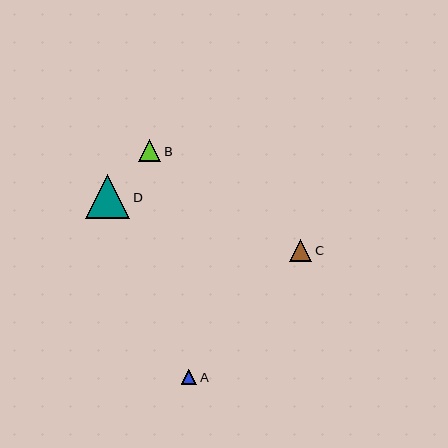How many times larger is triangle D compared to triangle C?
Triangle D is approximately 2.0 times the size of triangle C.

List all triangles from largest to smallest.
From largest to smallest: D, B, C, A.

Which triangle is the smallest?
Triangle A is the smallest with a size of approximately 15 pixels.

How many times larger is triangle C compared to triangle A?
Triangle C is approximately 1.4 times the size of triangle A.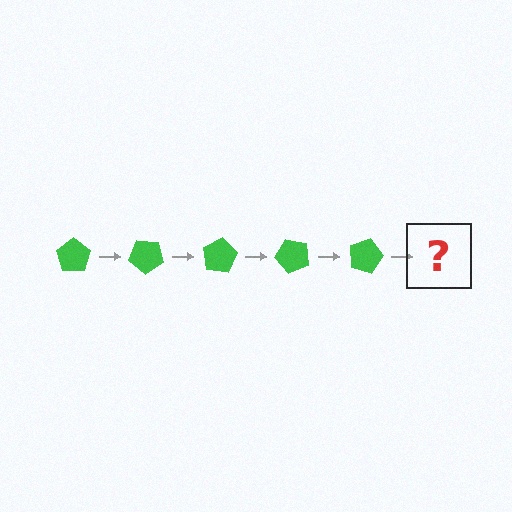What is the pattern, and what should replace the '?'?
The pattern is that the pentagon rotates 40 degrees each step. The '?' should be a green pentagon rotated 200 degrees.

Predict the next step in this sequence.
The next step is a green pentagon rotated 200 degrees.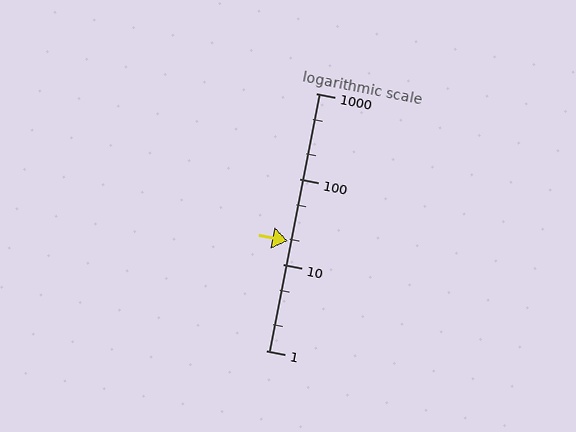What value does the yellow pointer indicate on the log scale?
The pointer indicates approximately 19.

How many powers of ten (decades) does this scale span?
The scale spans 3 decades, from 1 to 1000.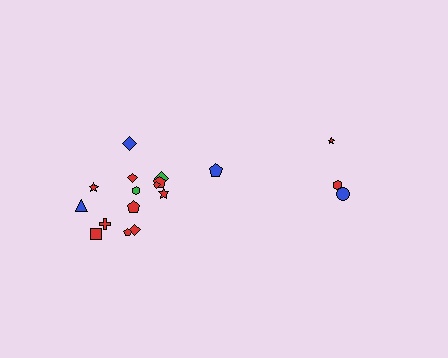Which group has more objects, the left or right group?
The left group.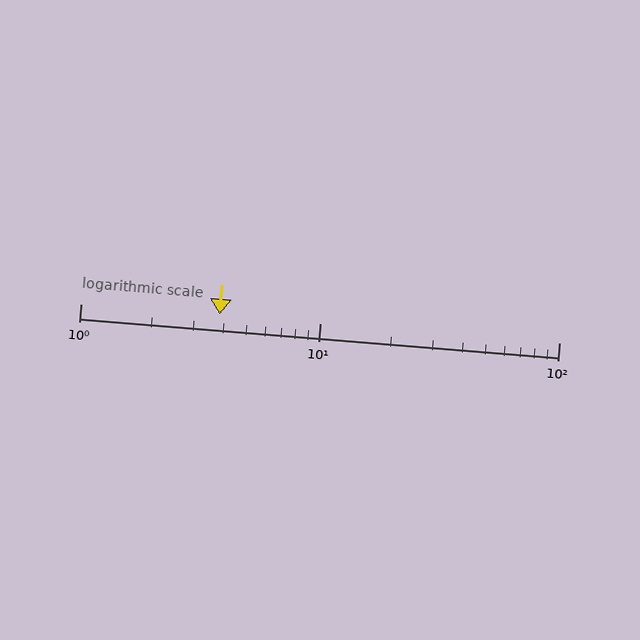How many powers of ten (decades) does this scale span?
The scale spans 2 decades, from 1 to 100.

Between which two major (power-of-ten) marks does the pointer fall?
The pointer is between 1 and 10.